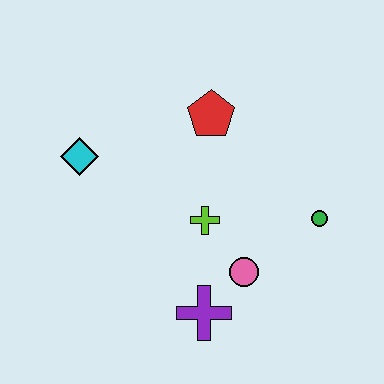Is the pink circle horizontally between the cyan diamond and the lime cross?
No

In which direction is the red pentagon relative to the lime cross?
The red pentagon is above the lime cross.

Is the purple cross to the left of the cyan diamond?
No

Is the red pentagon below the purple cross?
No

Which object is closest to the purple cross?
The pink circle is closest to the purple cross.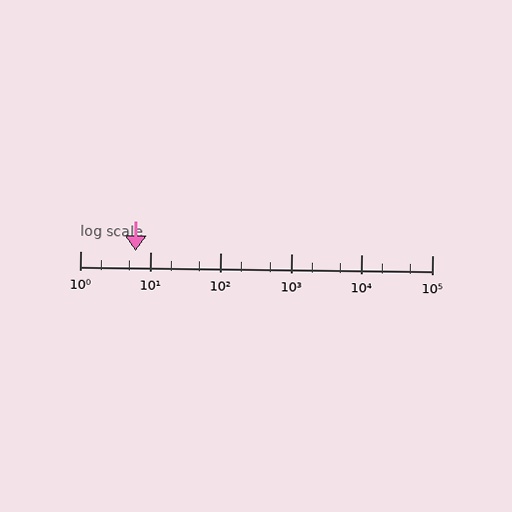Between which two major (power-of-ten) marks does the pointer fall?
The pointer is between 1 and 10.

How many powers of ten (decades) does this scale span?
The scale spans 5 decades, from 1 to 100000.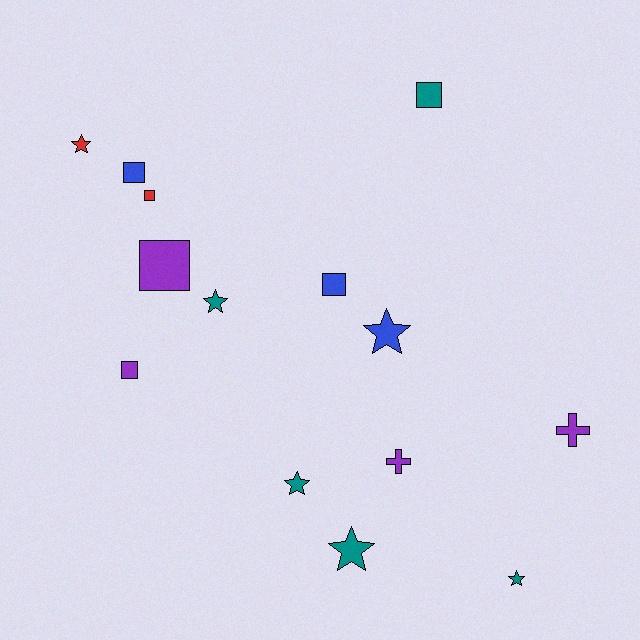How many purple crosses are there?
There are 2 purple crosses.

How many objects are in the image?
There are 14 objects.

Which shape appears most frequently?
Square, with 6 objects.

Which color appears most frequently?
Teal, with 5 objects.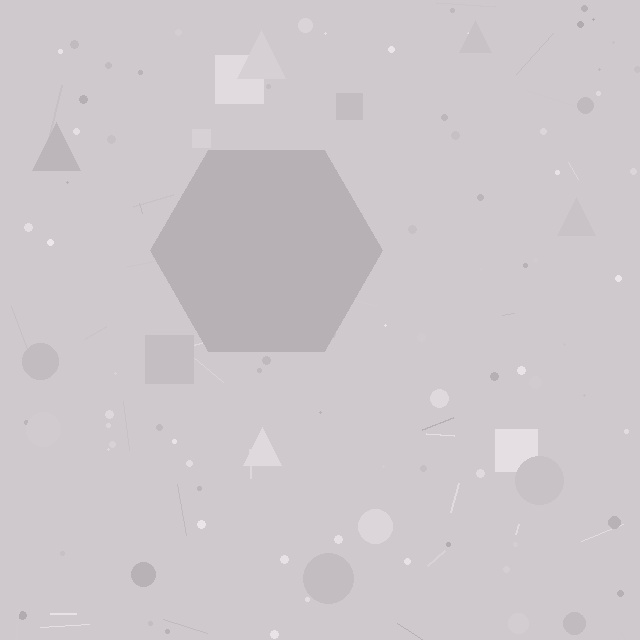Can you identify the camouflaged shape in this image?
The camouflaged shape is a hexagon.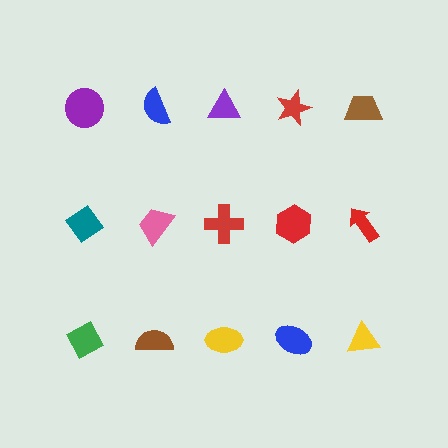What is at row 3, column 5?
A yellow triangle.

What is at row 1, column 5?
A brown trapezoid.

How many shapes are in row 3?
5 shapes.